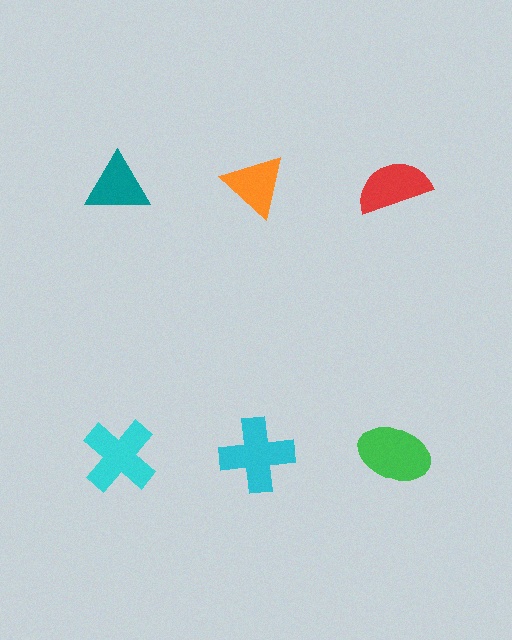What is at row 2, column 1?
A cyan cross.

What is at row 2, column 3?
A green ellipse.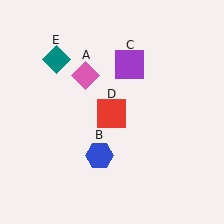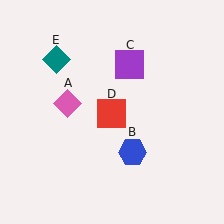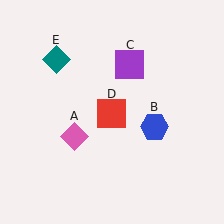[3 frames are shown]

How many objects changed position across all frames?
2 objects changed position: pink diamond (object A), blue hexagon (object B).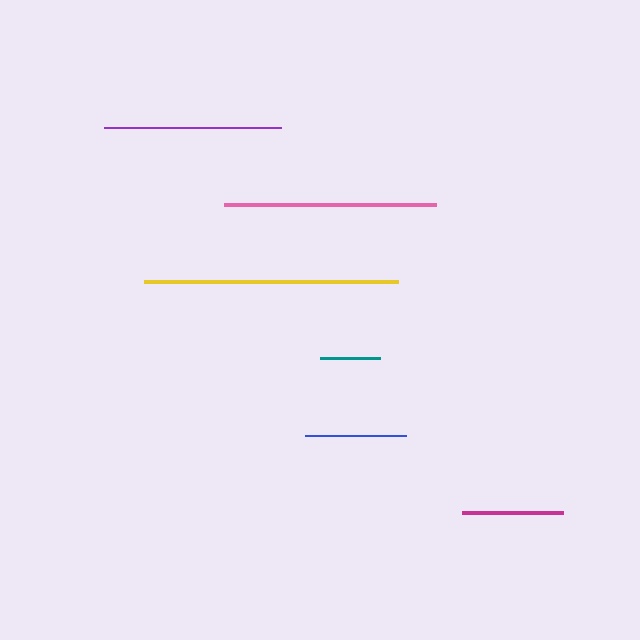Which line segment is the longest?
The yellow line is the longest at approximately 254 pixels.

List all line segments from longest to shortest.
From longest to shortest: yellow, pink, purple, magenta, blue, teal.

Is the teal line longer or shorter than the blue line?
The blue line is longer than the teal line.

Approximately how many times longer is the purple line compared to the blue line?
The purple line is approximately 1.8 times the length of the blue line.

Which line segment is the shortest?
The teal line is the shortest at approximately 61 pixels.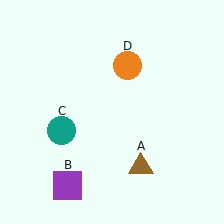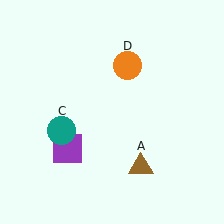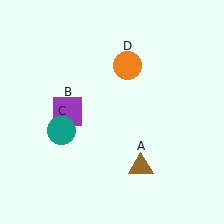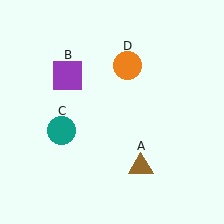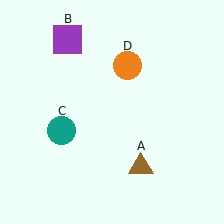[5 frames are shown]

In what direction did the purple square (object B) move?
The purple square (object B) moved up.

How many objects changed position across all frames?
1 object changed position: purple square (object B).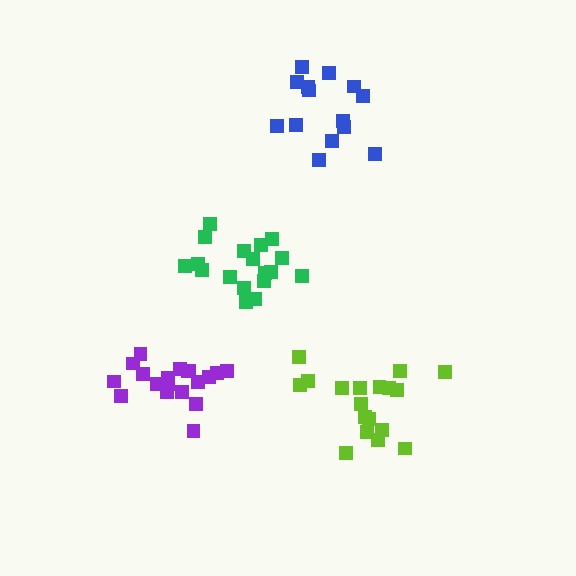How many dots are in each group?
Group 1: 18 dots, Group 2: 14 dots, Group 3: 19 dots, Group 4: 18 dots (69 total).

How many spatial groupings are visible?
There are 4 spatial groupings.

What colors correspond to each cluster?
The clusters are colored: green, blue, purple, lime.